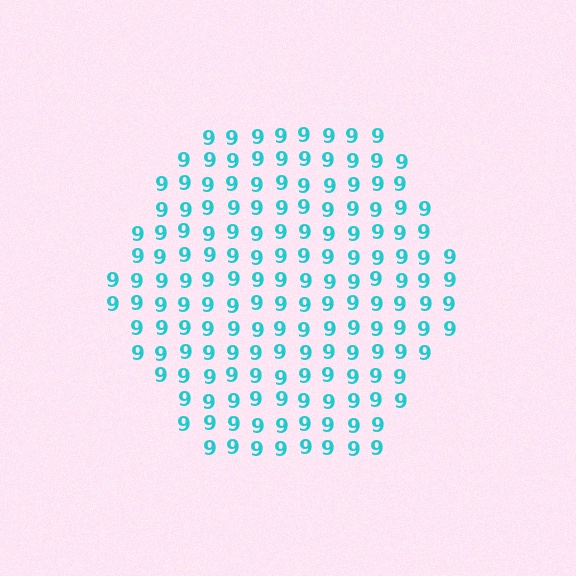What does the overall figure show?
The overall figure shows a hexagon.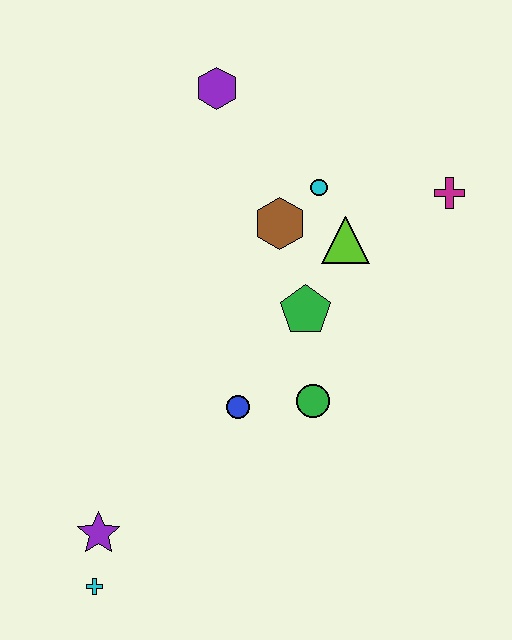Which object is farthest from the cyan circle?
The cyan cross is farthest from the cyan circle.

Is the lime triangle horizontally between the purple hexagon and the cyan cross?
No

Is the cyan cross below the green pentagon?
Yes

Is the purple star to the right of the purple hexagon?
No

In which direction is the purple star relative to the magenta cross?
The purple star is to the left of the magenta cross.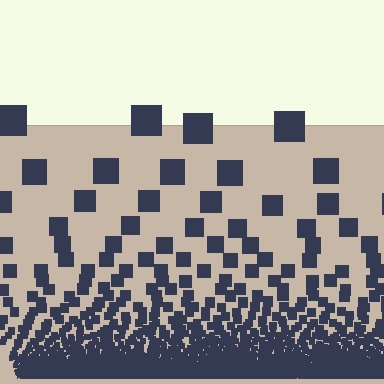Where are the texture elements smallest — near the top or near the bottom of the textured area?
Near the bottom.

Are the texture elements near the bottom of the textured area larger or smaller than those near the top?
Smaller. The gradient is inverted — elements near the bottom are smaller and denser.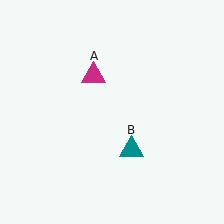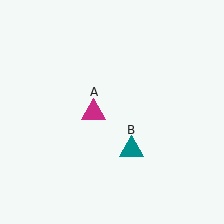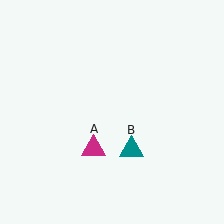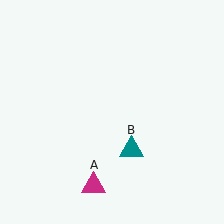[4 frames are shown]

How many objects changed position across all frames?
1 object changed position: magenta triangle (object A).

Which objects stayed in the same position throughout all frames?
Teal triangle (object B) remained stationary.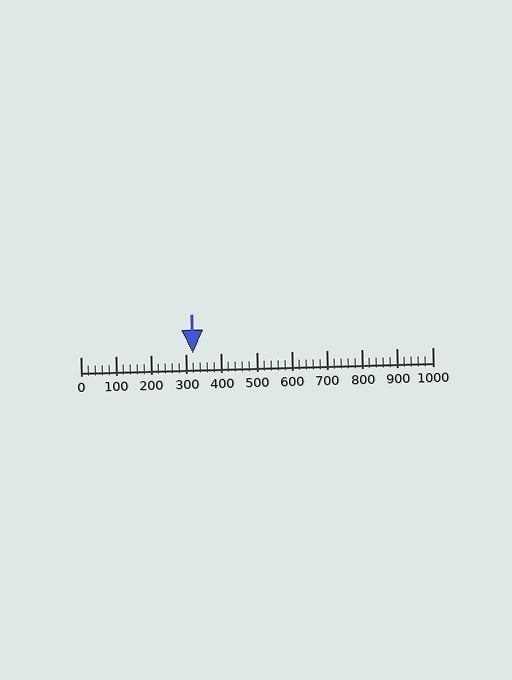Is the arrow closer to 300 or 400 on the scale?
The arrow is closer to 300.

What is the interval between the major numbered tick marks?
The major tick marks are spaced 100 units apart.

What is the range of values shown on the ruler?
The ruler shows values from 0 to 1000.